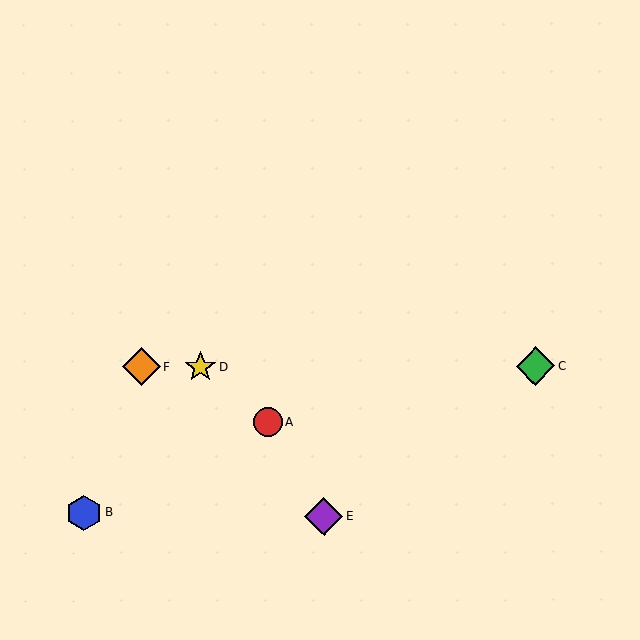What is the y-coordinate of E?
Object E is at y≈516.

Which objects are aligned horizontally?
Objects C, D, F are aligned horizontally.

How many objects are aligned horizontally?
3 objects (C, D, F) are aligned horizontally.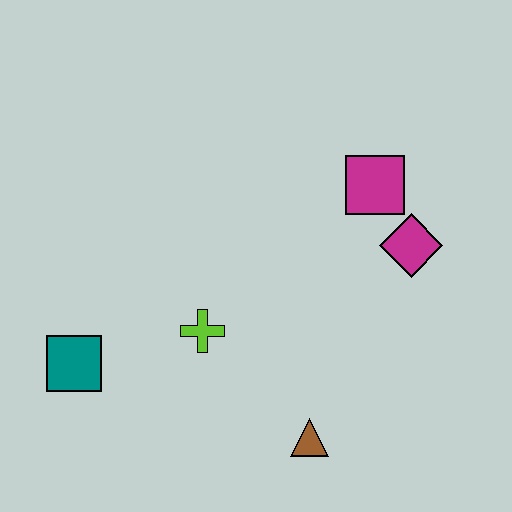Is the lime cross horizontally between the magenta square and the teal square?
Yes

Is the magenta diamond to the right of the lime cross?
Yes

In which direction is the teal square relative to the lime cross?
The teal square is to the left of the lime cross.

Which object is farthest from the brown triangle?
The magenta square is farthest from the brown triangle.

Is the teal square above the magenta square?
No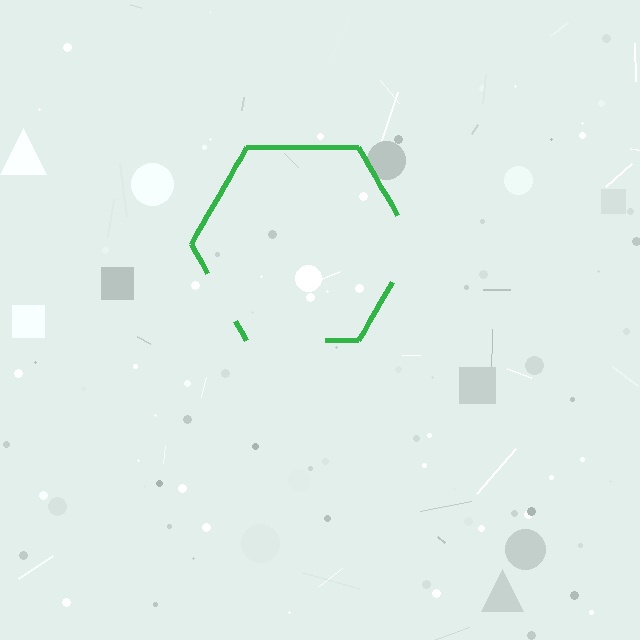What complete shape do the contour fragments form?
The contour fragments form a hexagon.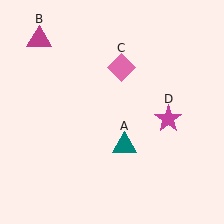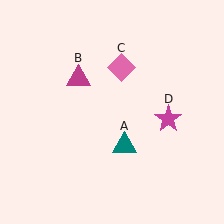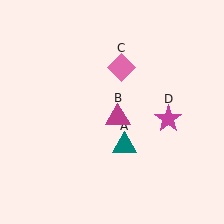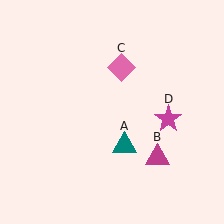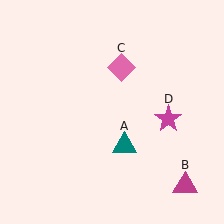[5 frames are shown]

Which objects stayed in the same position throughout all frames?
Teal triangle (object A) and pink diamond (object C) and magenta star (object D) remained stationary.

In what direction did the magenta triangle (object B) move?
The magenta triangle (object B) moved down and to the right.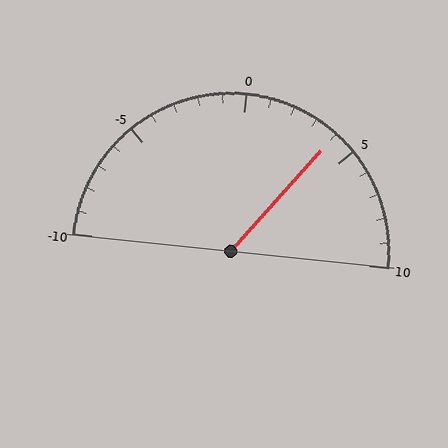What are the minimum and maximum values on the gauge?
The gauge ranges from -10 to 10.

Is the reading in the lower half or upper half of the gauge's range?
The reading is in the upper half of the range (-10 to 10).